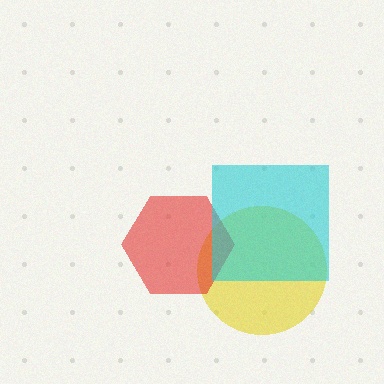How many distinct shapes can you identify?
There are 3 distinct shapes: a yellow circle, a red hexagon, a cyan square.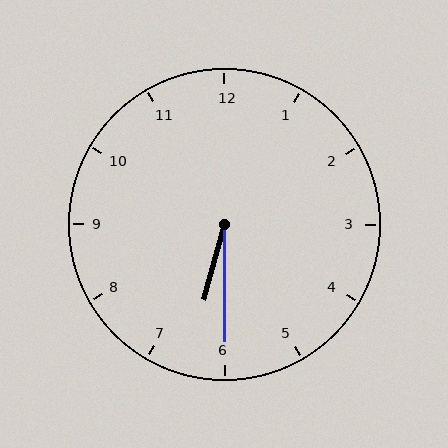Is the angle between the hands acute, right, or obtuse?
It is acute.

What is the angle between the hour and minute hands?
Approximately 15 degrees.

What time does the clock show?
6:30.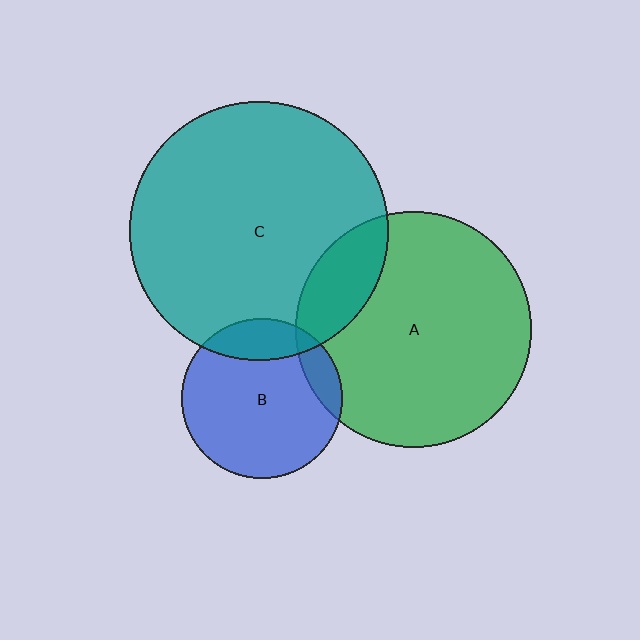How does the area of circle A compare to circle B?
Approximately 2.2 times.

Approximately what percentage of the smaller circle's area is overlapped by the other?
Approximately 15%.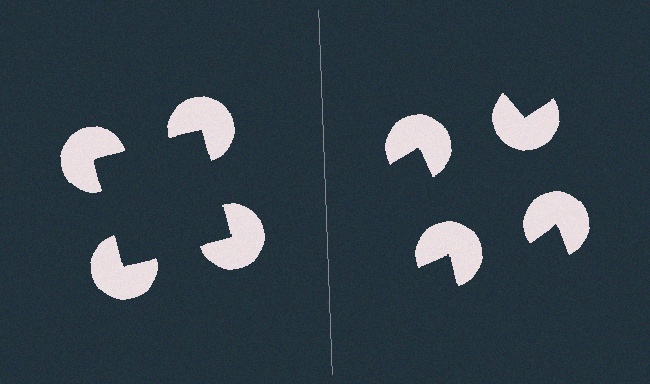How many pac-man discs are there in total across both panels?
8 — 4 on each side.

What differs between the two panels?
The pac-man discs are positioned identically on both sides; only the wedge orientations differ. On the left they align to a square; on the right they are misaligned.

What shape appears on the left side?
An illusory square.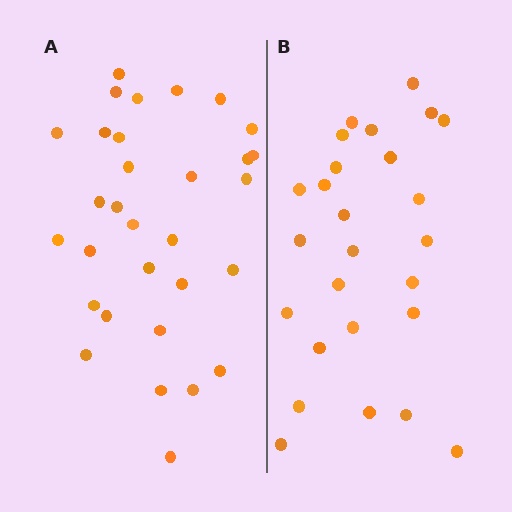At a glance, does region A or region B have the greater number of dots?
Region A (the left region) has more dots.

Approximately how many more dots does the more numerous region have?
Region A has about 5 more dots than region B.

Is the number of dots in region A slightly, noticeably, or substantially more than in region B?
Region A has only slightly more — the two regions are fairly close. The ratio is roughly 1.2 to 1.